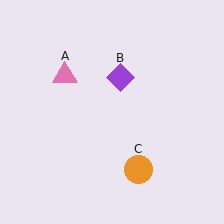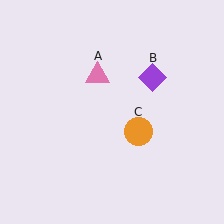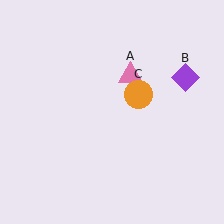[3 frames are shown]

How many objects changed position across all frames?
3 objects changed position: pink triangle (object A), purple diamond (object B), orange circle (object C).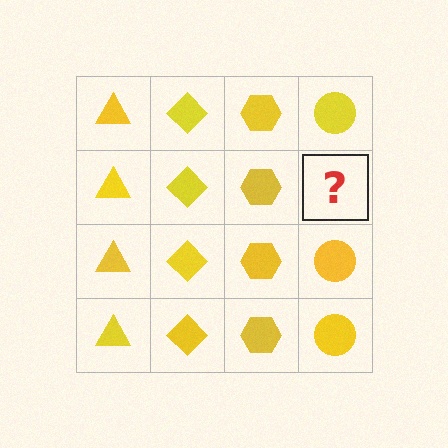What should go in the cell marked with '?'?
The missing cell should contain a yellow circle.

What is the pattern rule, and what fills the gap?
The rule is that each column has a consistent shape. The gap should be filled with a yellow circle.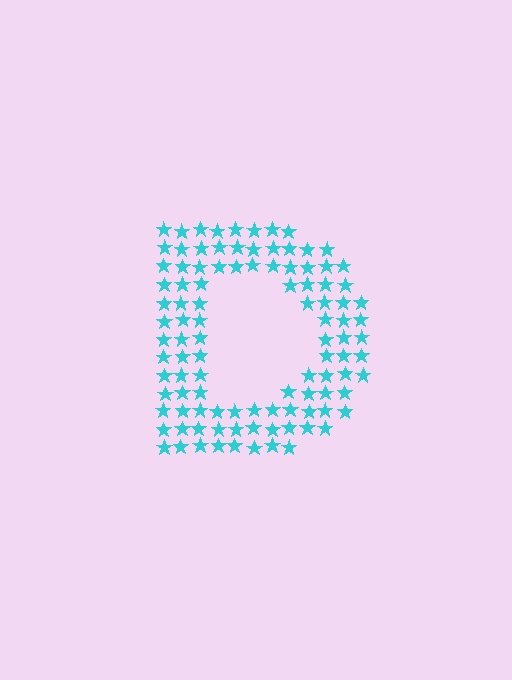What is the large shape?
The large shape is the letter D.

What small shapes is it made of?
It is made of small stars.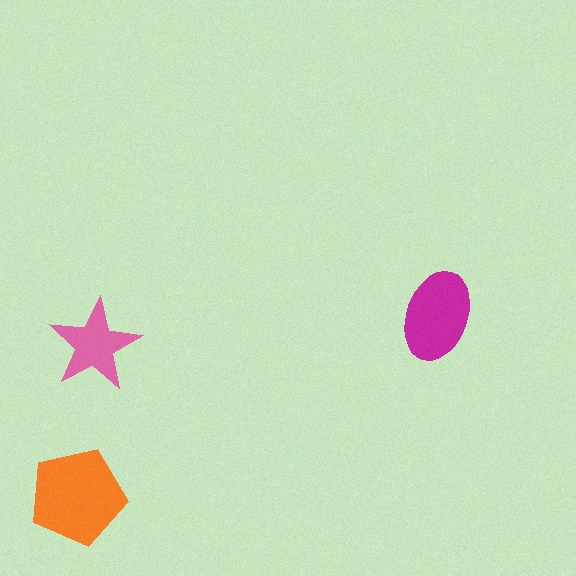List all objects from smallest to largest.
The pink star, the magenta ellipse, the orange pentagon.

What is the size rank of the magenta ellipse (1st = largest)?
2nd.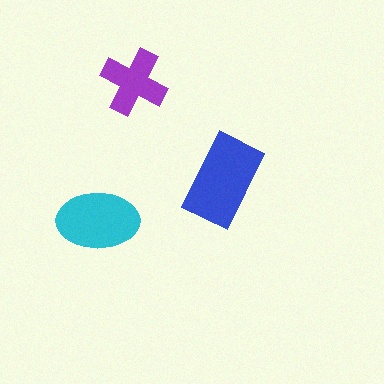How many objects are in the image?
There are 3 objects in the image.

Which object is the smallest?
The purple cross.